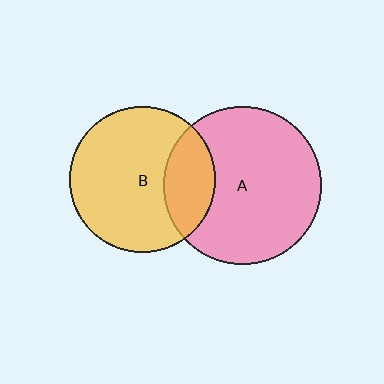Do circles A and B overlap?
Yes.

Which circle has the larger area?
Circle A (pink).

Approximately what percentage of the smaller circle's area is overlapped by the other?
Approximately 25%.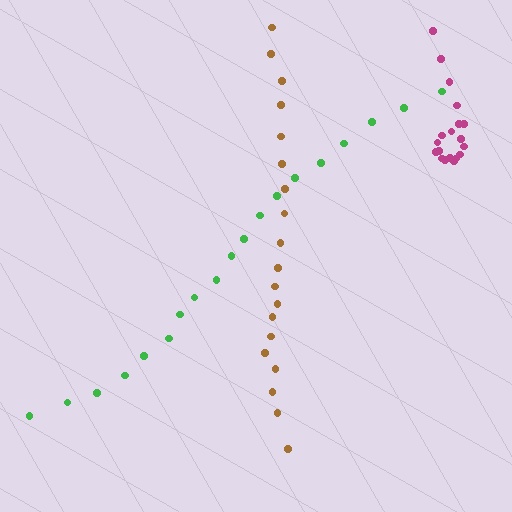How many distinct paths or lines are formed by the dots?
There are 3 distinct paths.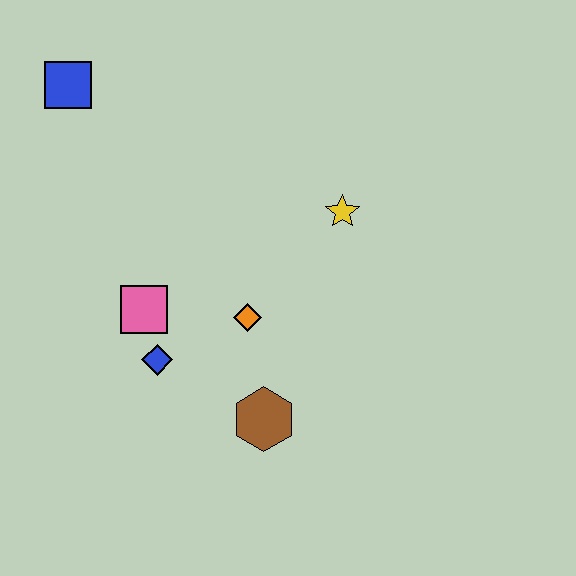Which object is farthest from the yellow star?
The blue square is farthest from the yellow star.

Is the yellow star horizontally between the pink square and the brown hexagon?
No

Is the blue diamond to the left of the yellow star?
Yes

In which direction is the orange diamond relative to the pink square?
The orange diamond is to the right of the pink square.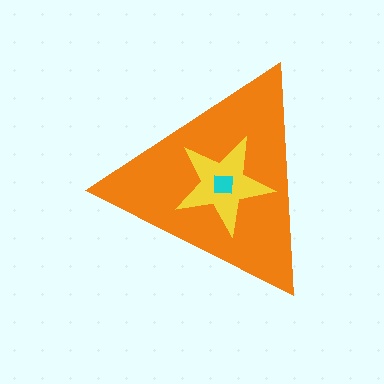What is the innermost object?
The cyan square.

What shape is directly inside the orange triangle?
The yellow star.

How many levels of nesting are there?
3.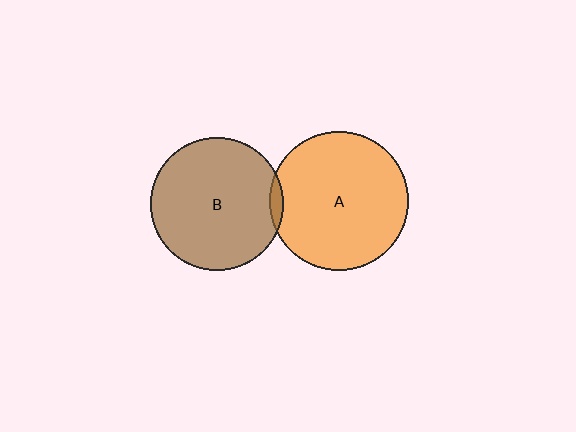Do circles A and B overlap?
Yes.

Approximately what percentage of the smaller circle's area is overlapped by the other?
Approximately 5%.